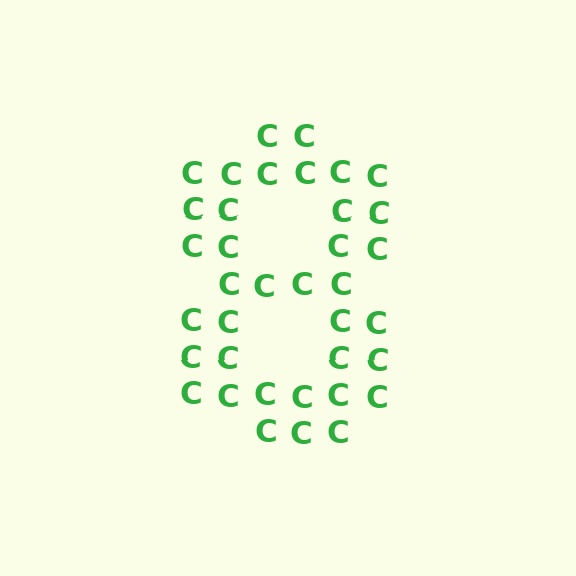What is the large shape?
The large shape is the digit 8.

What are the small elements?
The small elements are letter C's.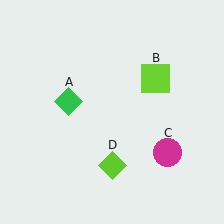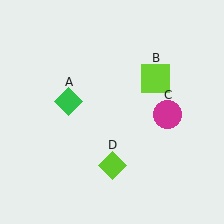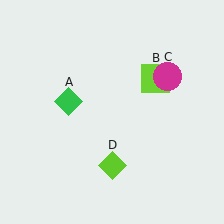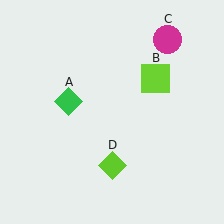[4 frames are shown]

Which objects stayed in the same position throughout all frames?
Green diamond (object A) and lime square (object B) and lime diamond (object D) remained stationary.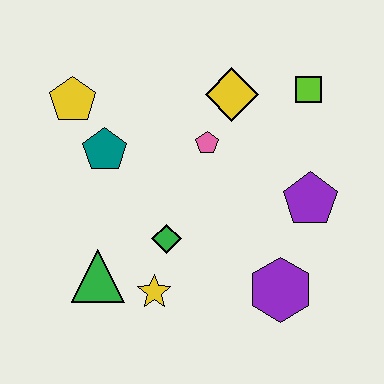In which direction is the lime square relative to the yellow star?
The lime square is above the yellow star.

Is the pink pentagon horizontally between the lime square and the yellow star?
Yes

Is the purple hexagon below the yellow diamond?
Yes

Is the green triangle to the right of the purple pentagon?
No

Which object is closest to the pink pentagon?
The yellow diamond is closest to the pink pentagon.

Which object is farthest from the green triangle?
The lime square is farthest from the green triangle.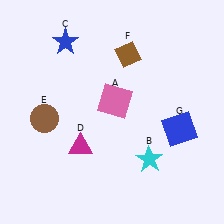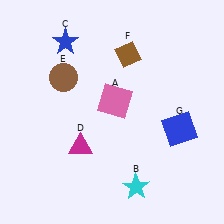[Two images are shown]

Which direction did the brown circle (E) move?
The brown circle (E) moved up.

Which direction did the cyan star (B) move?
The cyan star (B) moved down.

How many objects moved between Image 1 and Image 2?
2 objects moved between the two images.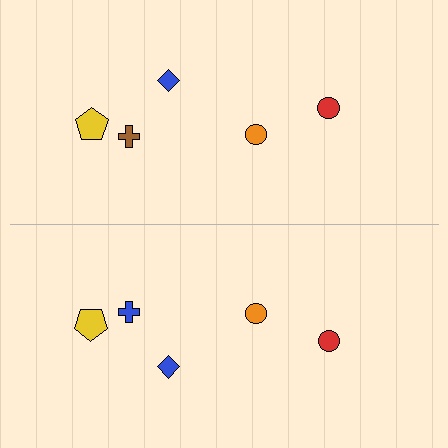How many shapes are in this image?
There are 10 shapes in this image.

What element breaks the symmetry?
The blue cross on the bottom side breaks the symmetry — its mirror counterpart is brown.